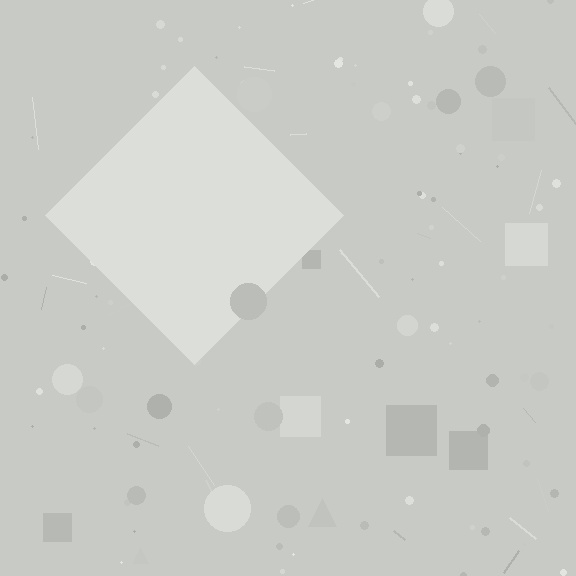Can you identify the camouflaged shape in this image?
The camouflaged shape is a diamond.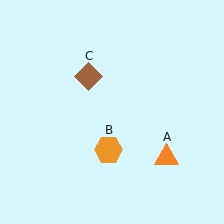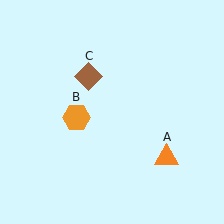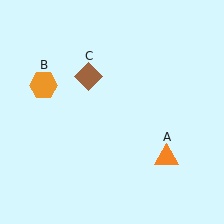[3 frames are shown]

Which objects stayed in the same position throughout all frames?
Orange triangle (object A) and brown diamond (object C) remained stationary.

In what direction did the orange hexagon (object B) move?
The orange hexagon (object B) moved up and to the left.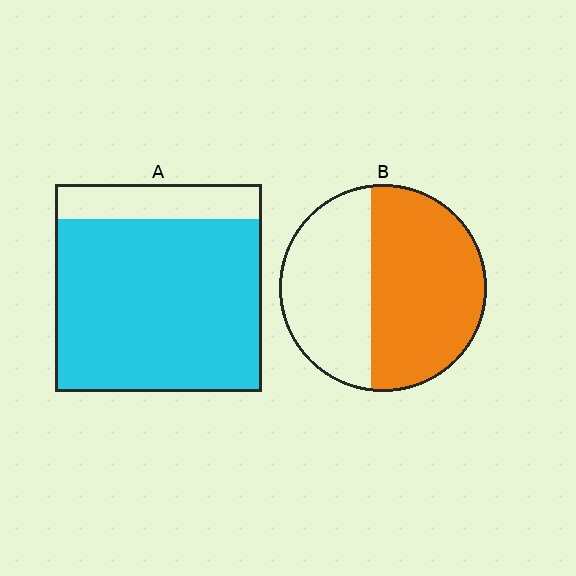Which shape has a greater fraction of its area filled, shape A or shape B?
Shape A.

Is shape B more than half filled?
Yes.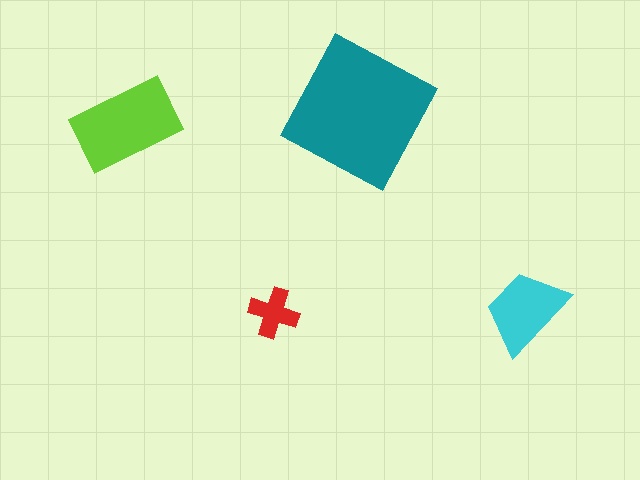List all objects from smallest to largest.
The red cross, the cyan trapezoid, the lime rectangle, the teal square.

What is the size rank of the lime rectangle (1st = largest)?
2nd.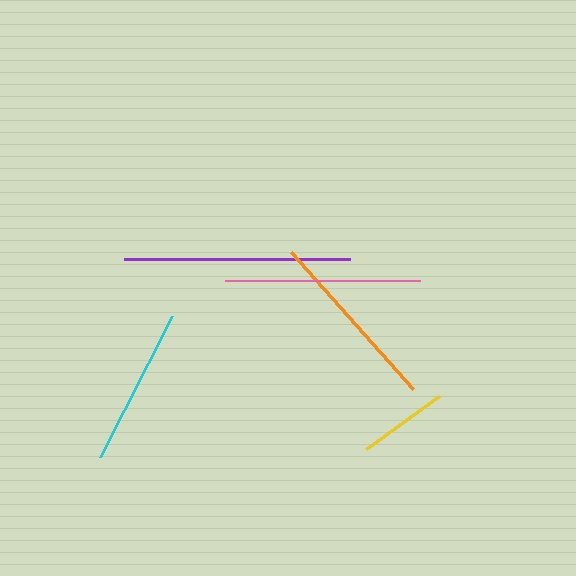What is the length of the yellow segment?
The yellow segment is approximately 90 pixels long.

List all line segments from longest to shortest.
From longest to shortest: purple, pink, orange, cyan, yellow.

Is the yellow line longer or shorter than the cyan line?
The cyan line is longer than the yellow line.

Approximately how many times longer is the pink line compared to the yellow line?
The pink line is approximately 2.2 times the length of the yellow line.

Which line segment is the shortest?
The yellow line is the shortest at approximately 90 pixels.